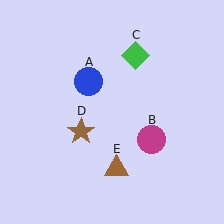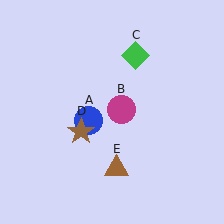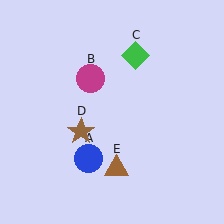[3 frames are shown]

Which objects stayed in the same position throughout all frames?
Green diamond (object C) and brown star (object D) and brown triangle (object E) remained stationary.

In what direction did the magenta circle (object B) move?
The magenta circle (object B) moved up and to the left.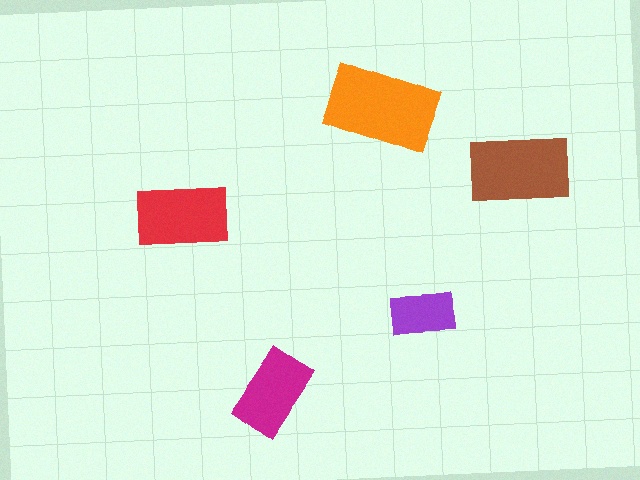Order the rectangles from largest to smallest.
the orange one, the brown one, the red one, the magenta one, the purple one.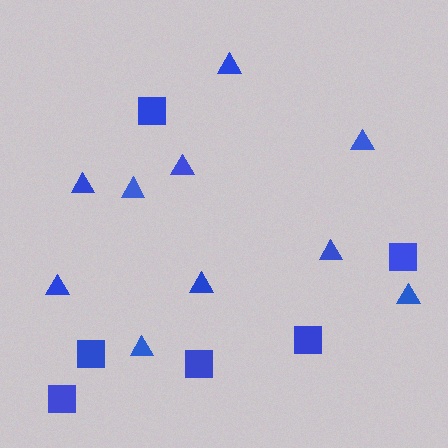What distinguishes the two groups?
There are 2 groups: one group of squares (6) and one group of triangles (10).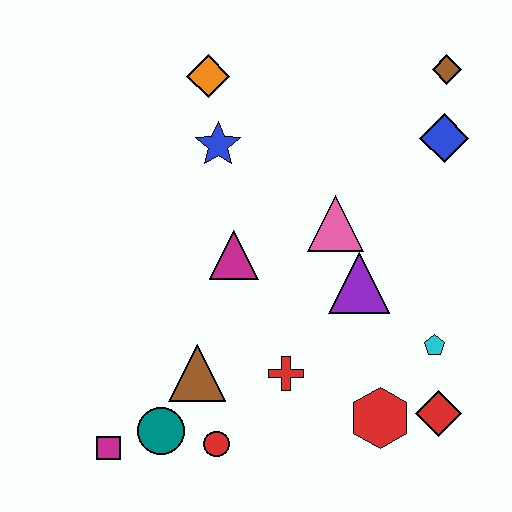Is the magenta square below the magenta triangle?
Yes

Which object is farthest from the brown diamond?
The magenta square is farthest from the brown diamond.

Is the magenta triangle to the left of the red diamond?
Yes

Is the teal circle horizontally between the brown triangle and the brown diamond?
No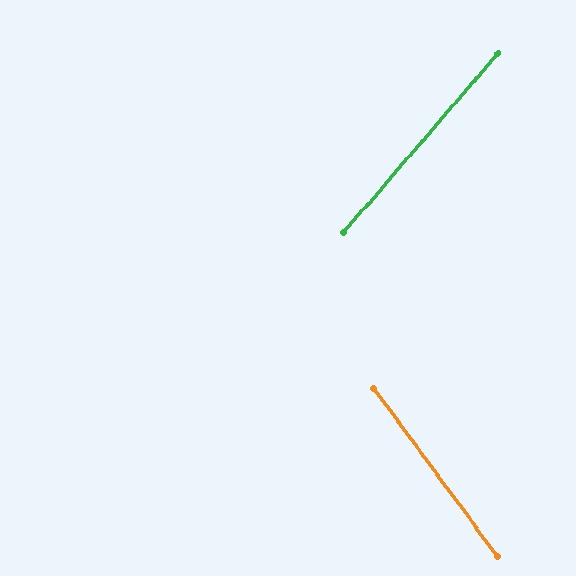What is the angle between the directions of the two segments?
Approximately 77 degrees.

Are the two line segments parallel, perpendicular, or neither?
Neither parallel nor perpendicular — they differ by about 77°.